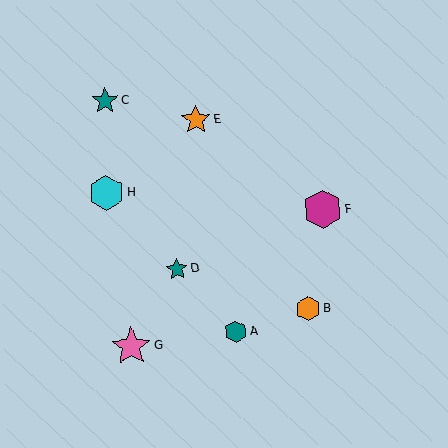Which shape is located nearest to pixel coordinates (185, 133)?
The orange star (labeled E) at (196, 119) is nearest to that location.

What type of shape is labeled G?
Shape G is a pink star.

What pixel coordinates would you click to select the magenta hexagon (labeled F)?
Click at (323, 209) to select the magenta hexagon F.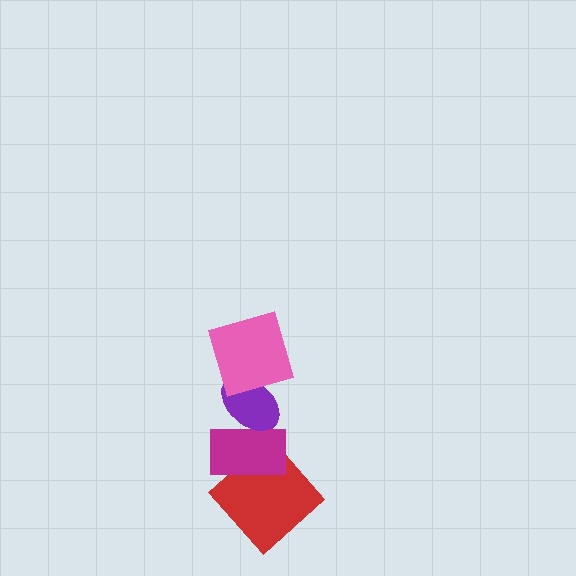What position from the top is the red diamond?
The red diamond is 4th from the top.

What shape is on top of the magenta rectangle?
The purple ellipse is on top of the magenta rectangle.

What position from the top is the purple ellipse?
The purple ellipse is 2nd from the top.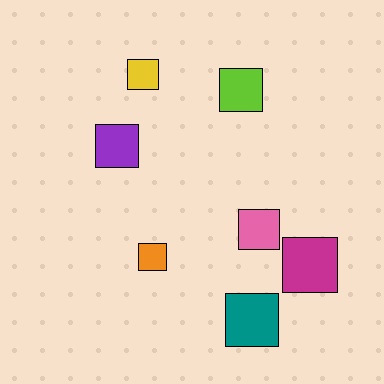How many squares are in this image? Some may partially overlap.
There are 7 squares.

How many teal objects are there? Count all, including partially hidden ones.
There is 1 teal object.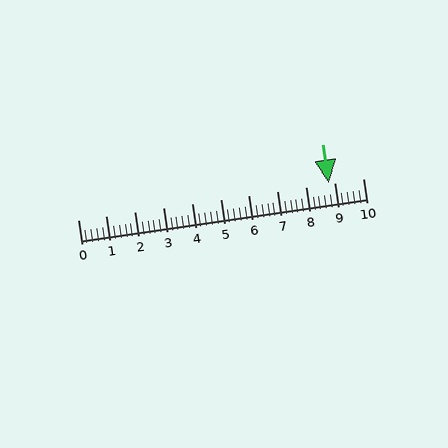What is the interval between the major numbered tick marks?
The major tick marks are spaced 1 units apart.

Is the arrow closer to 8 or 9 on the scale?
The arrow is closer to 9.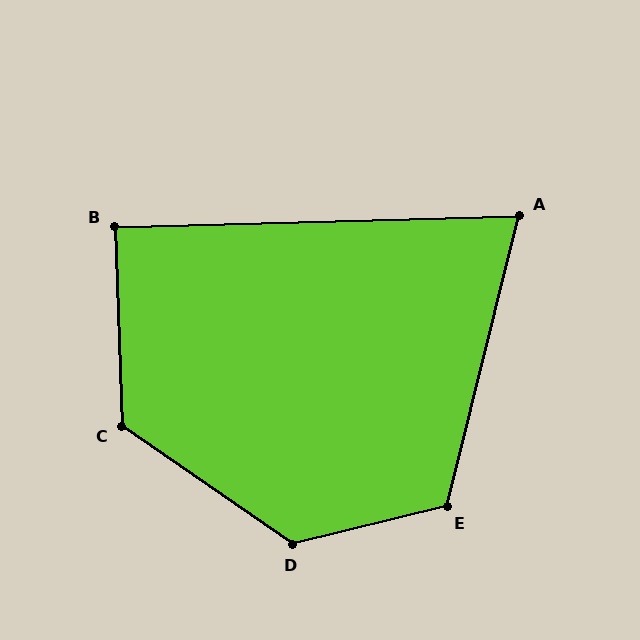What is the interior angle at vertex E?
Approximately 118 degrees (obtuse).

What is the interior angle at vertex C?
Approximately 126 degrees (obtuse).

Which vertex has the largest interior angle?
D, at approximately 132 degrees.